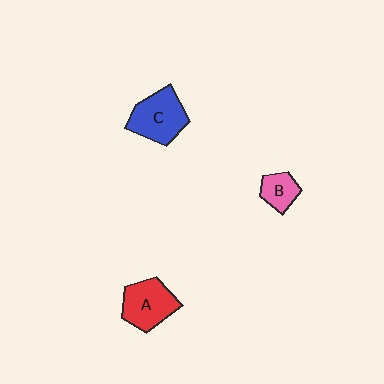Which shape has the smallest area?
Shape B (pink).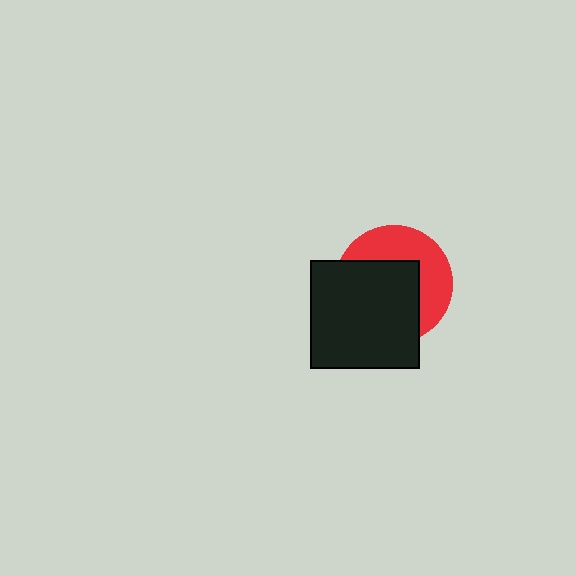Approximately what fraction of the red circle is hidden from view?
Roughly 57% of the red circle is hidden behind the black square.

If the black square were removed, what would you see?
You would see the complete red circle.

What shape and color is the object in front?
The object in front is a black square.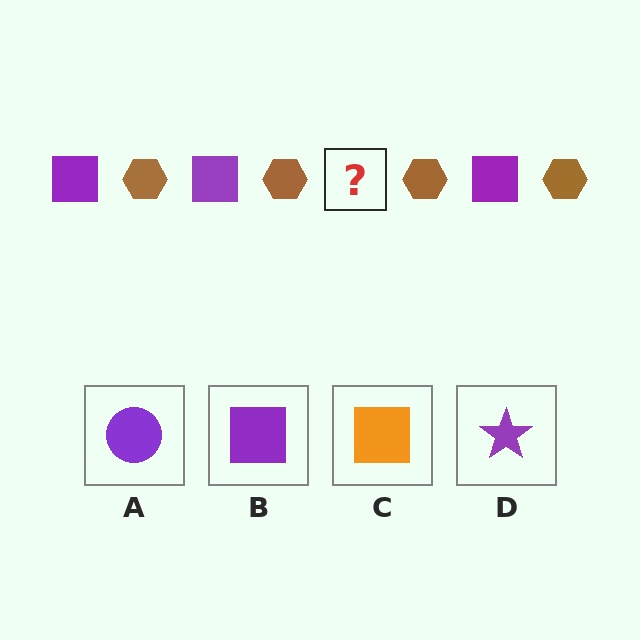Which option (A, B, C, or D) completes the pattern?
B.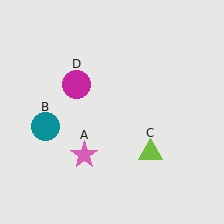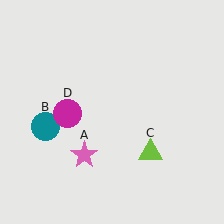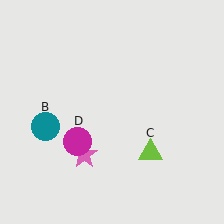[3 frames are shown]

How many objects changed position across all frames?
1 object changed position: magenta circle (object D).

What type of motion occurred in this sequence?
The magenta circle (object D) rotated counterclockwise around the center of the scene.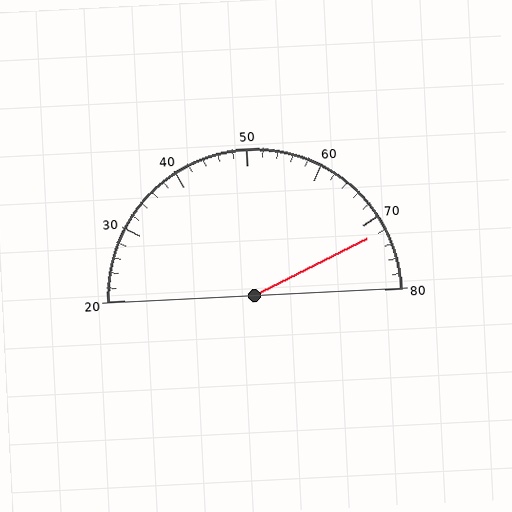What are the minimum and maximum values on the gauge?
The gauge ranges from 20 to 80.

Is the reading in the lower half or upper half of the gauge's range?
The reading is in the upper half of the range (20 to 80).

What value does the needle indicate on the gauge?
The needle indicates approximately 72.